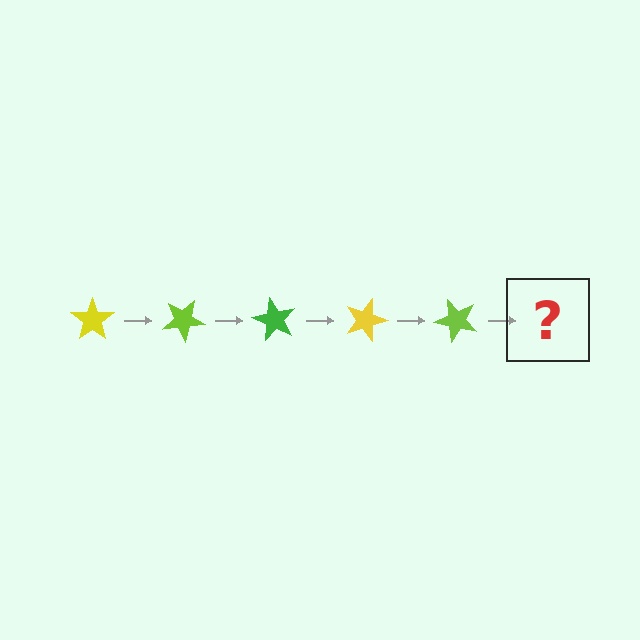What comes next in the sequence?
The next element should be a green star, rotated 150 degrees from the start.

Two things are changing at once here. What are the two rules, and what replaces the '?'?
The two rules are that it rotates 30 degrees each step and the color cycles through yellow, lime, and green. The '?' should be a green star, rotated 150 degrees from the start.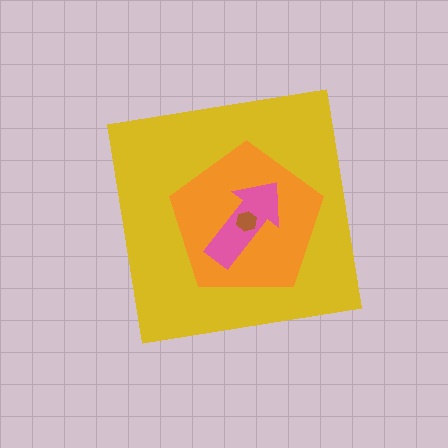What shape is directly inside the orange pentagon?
The pink arrow.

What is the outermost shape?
The yellow square.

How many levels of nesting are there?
4.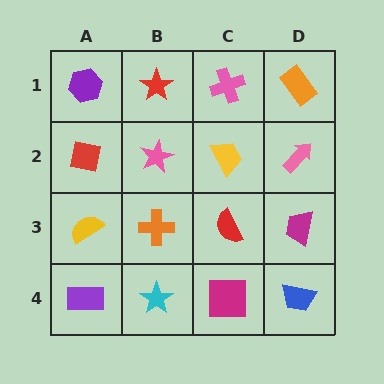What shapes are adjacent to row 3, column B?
A pink star (row 2, column B), a cyan star (row 4, column B), a yellow semicircle (row 3, column A), a red semicircle (row 3, column C).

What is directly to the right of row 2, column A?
A pink star.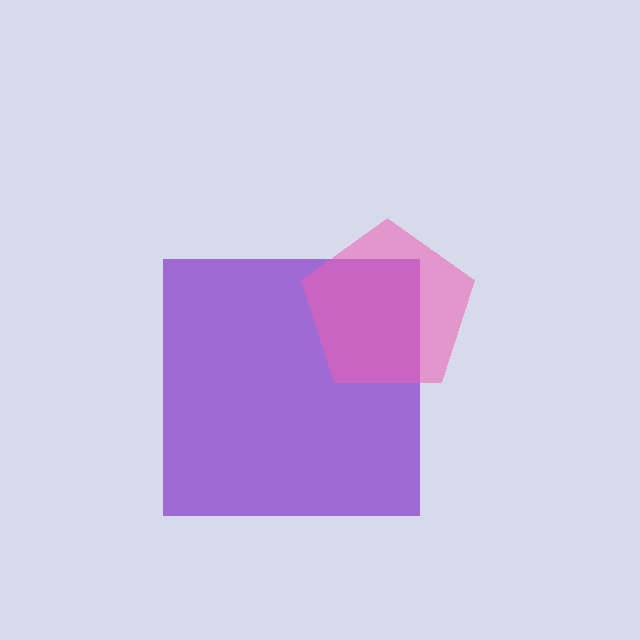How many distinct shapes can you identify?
There are 2 distinct shapes: a purple square, a pink pentagon.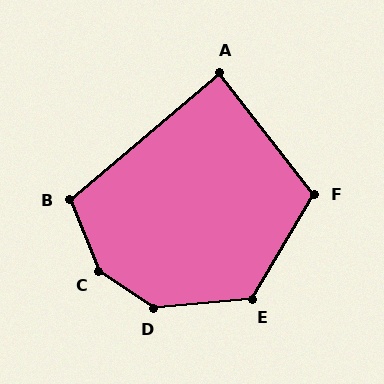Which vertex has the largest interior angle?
C, at approximately 146 degrees.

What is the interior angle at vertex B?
Approximately 108 degrees (obtuse).